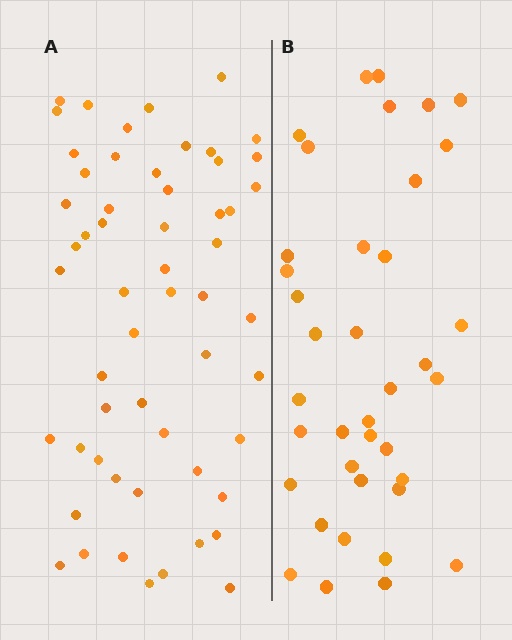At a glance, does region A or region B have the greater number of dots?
Region A (the left region) has more dots.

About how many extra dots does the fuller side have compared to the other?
Region A has approximately 20 more dots than region B.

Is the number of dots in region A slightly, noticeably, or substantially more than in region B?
Region A has substantially more. The ratio is roughly 1.5 to 1.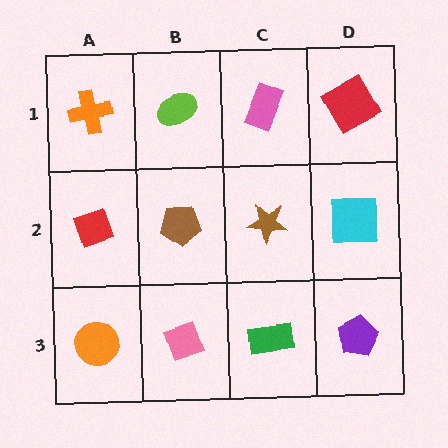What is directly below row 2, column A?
An orange circle.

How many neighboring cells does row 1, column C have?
3.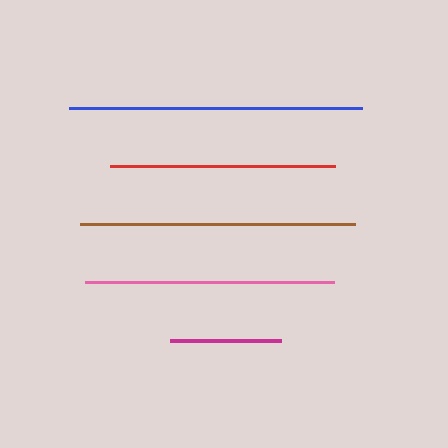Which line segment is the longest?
The blue line is the longest at approximately 293 pixels.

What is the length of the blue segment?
The blue segment is approximately 293 pixels long.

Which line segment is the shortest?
The magenta line is the shortest at approximately 110 pixels.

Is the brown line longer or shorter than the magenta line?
The brown line is longer than the magenta line.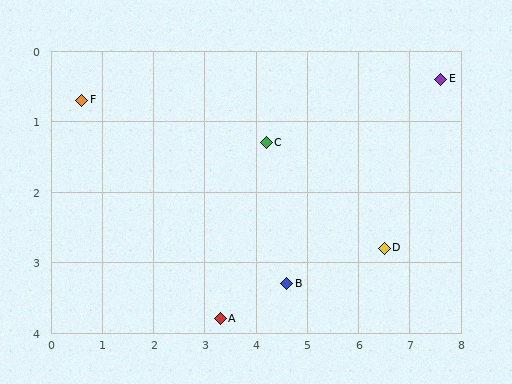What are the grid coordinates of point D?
Point D is at approximately (6.5, 2.8).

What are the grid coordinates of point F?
Point F is at approximately (0.6, 0.7).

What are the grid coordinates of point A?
Point A is at approximately (3.3, 3.8).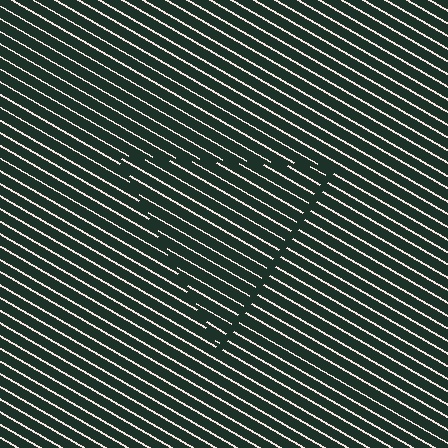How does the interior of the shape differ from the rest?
The interior of the shape contains the same grating, shifted by half a period — the contour is defined by the phase discontinuity where line-ends from the inner and outer gratings abut.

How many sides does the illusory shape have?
3 sides — the line-ends trace a triangle.